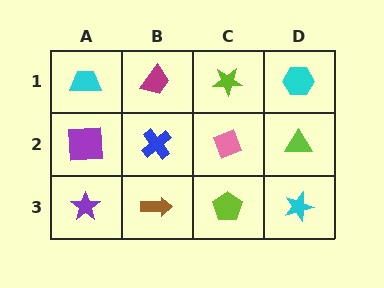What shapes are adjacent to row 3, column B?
A blue cross (row 2, column B), a purple star (row 3, column A), a lime pentagon (row 3, column C).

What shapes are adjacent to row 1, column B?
A blue cross (row 2, column B), a cyan trapezoid (row 1, column A), a lime star (row 1, column C).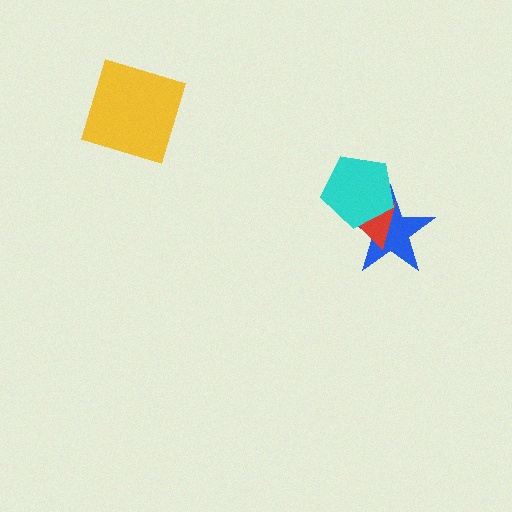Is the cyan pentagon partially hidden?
No, no other shape covers it.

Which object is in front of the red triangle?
The cyan pentagon is in front of the red triangle.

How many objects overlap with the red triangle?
2 objects overlap with the red triangle.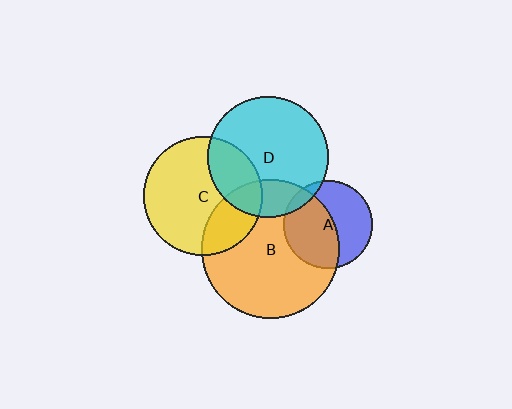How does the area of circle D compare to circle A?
Approximately 1.9 times.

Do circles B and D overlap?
Yes.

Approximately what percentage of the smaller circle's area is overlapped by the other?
Approximately 20%.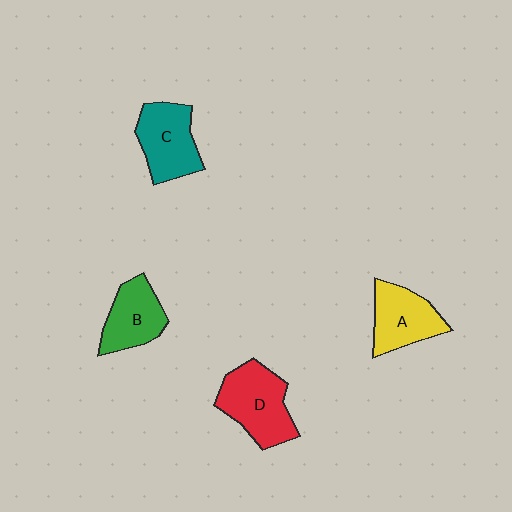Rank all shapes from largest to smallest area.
From largest to smallest: D (red), C (teal), A (yellow), B (green).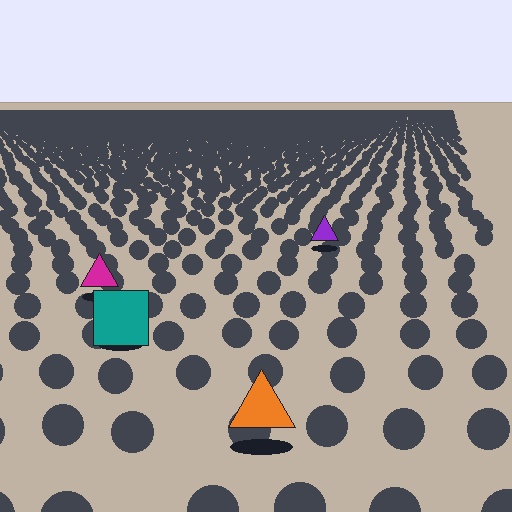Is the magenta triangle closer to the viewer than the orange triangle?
No. The orange triangle is closer — you can tell from the texture gradient: the ground texture is coarser near it.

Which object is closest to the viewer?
The orange triangle is closest. The texture marks near it are larger and more spread out.